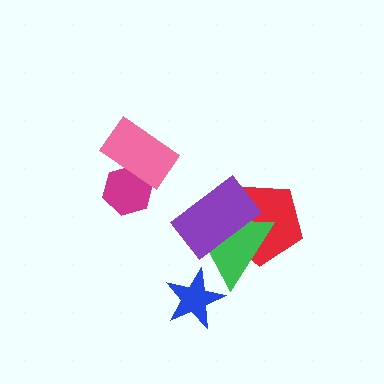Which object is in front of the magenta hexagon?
The pink rectangle is in front of the magenta hexagon.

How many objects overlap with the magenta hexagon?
1 object overlaps with the magenta hexagon.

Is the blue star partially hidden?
Yes, it is partially covered by another shape.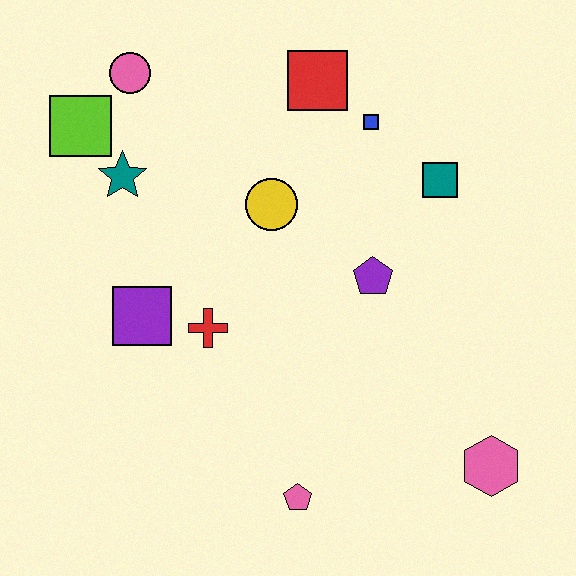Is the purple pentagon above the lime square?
No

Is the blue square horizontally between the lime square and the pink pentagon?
No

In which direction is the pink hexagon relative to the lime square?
The pink hexagon is to the right of the lime square.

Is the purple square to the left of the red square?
Yes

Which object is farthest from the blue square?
The pink pentagon is farthest from the blue square.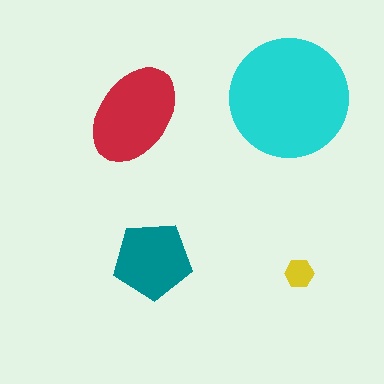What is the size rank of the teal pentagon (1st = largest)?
3rd.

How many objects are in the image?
There are 4 objects in the image.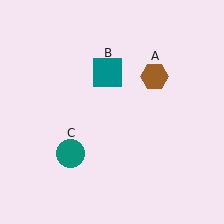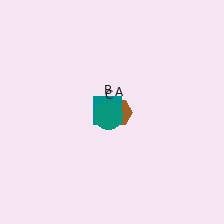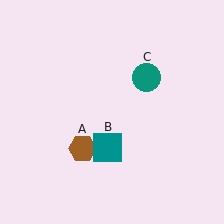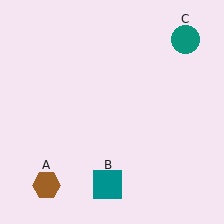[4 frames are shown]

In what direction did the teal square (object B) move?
The teal square (object B) moved down.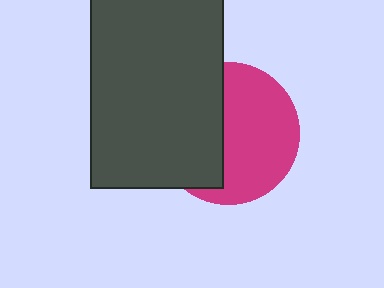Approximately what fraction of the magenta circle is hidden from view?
Roughly 43% of the magenta circle is hidden behind the dark gray rectangle.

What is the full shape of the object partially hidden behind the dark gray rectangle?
The partially hidden object is a magenta circle.